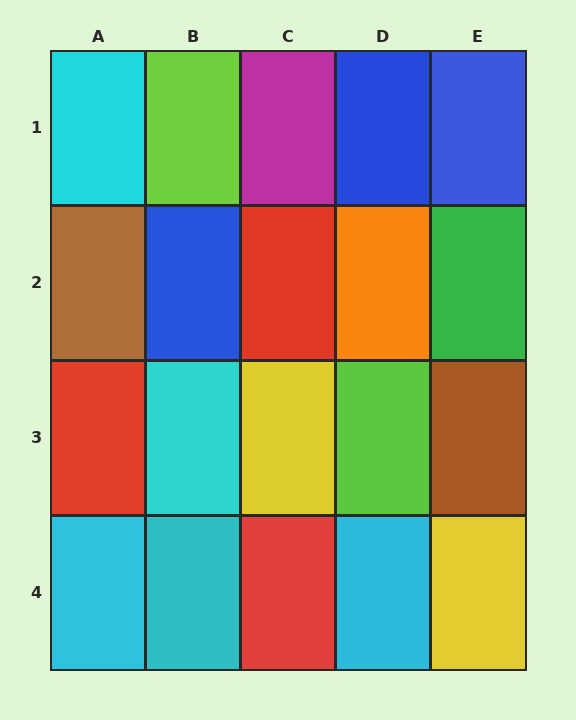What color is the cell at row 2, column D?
Orange.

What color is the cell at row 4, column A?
Cyan.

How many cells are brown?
2 cells are brown.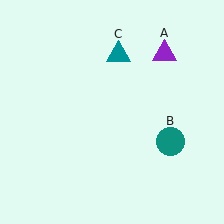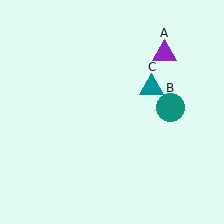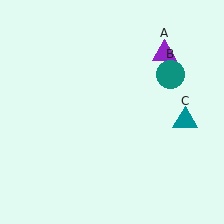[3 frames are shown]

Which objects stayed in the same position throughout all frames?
Purple triangle (object A) remained stationary.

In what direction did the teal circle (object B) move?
The teal circle (object B) moved up.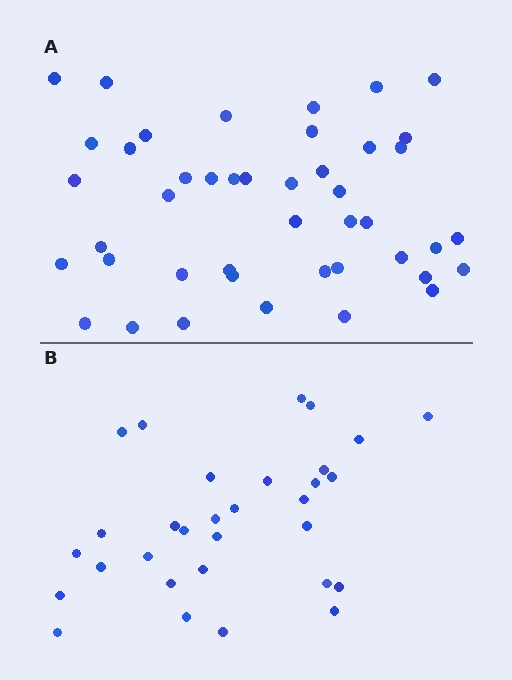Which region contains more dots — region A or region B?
Region A (the top region) has more dots.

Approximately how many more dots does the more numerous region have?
Region A has approximately 15 more dots than region B.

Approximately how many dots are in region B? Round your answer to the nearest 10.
About 30 dots. (The exact count is 31, which rounds to 30.)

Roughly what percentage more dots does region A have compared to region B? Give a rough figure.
About 40% more.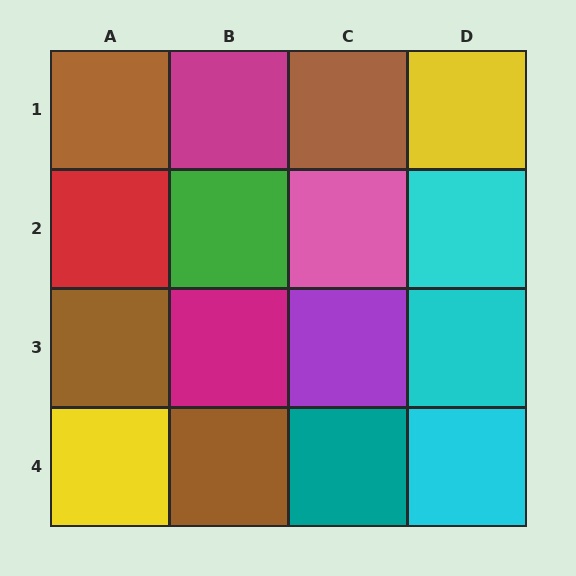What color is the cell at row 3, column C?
Purple.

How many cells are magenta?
2 cells are magenta.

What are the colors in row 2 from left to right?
Red, green, pink, cyan.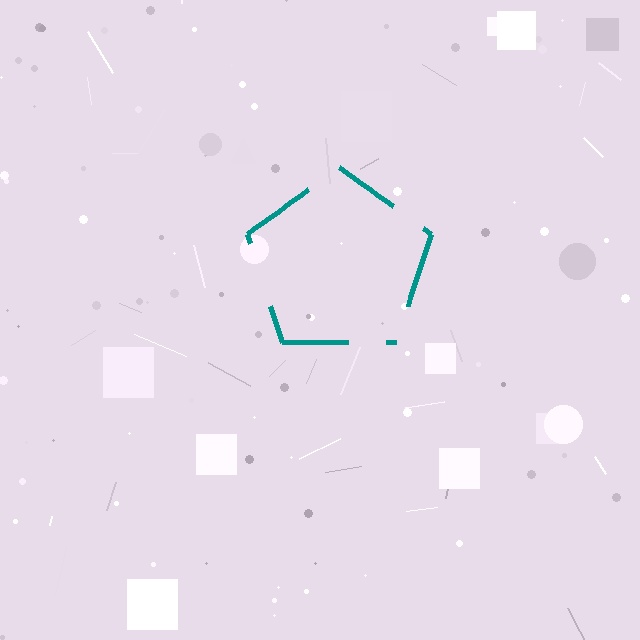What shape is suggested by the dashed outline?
The dashed outline suggests a pentagon.